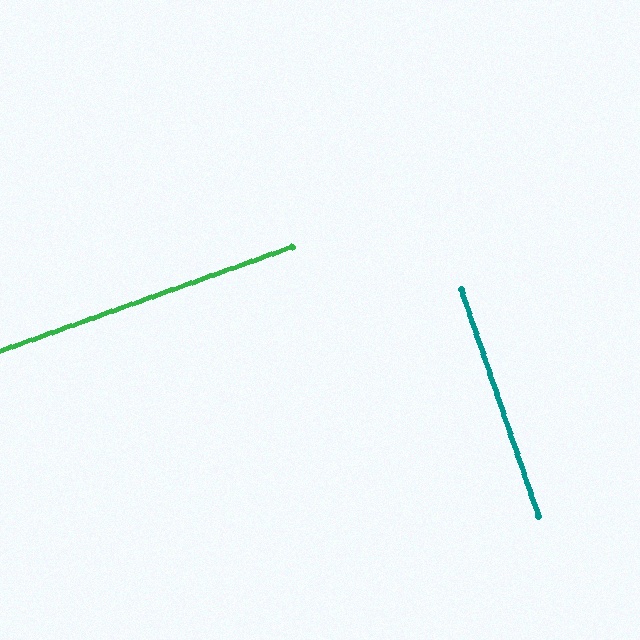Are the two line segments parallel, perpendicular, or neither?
Perpendicular — they meet at approximately 89°.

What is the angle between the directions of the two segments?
Approximately 89 degrees.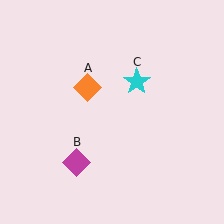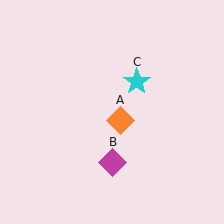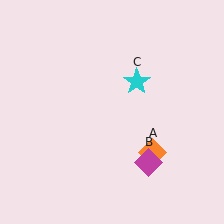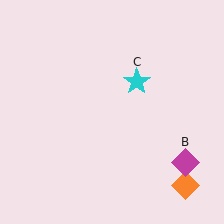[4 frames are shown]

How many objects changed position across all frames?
2 objects changed position: orange diamond (object A), magenta diamond (object B).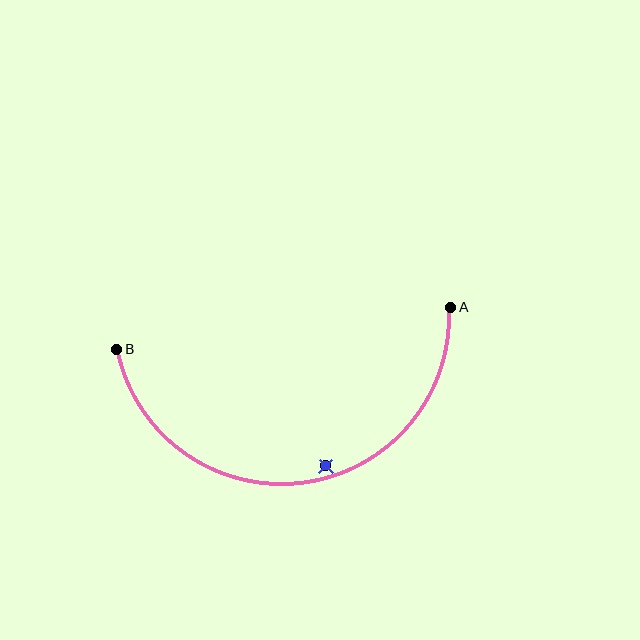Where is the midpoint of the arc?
The arc midpoint is the point on the curve farthest from the straight line joining A and B. It sits below that line.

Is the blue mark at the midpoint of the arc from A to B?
No — the blue mark does not lie on the arc at all. It sits slightly inside the curve.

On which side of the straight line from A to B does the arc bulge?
The arc bulges below the straight line connecting A and B.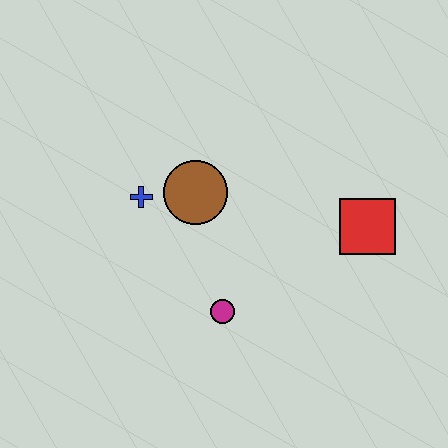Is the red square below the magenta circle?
No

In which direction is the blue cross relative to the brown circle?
The blue cross is to the left of the brown circle.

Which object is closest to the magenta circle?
The brown circle is closest to the magenta circle.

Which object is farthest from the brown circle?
The red square is farthest from the brown circle.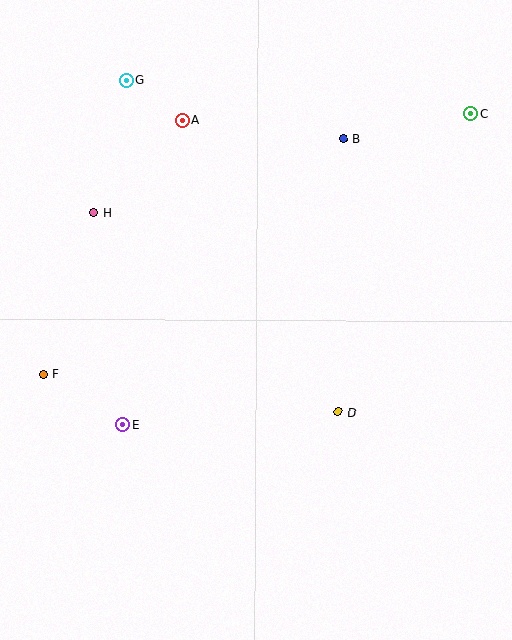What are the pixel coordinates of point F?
Point F is at (43, 374).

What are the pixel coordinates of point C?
Point C is at (471, 114).